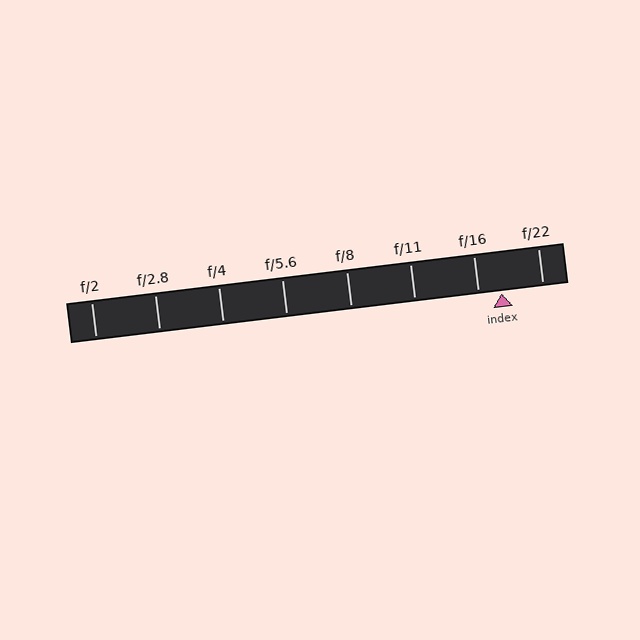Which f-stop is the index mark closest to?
The index mark is closest to f/16.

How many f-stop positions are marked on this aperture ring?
There are 8 f-stop positions marked.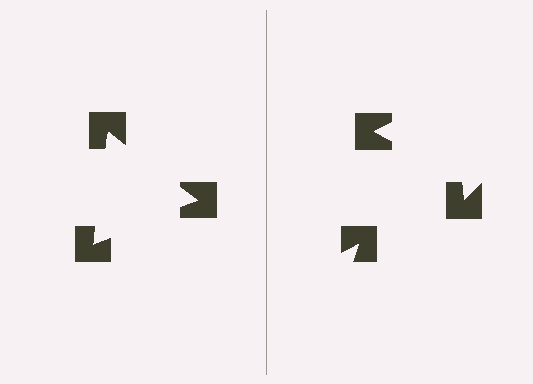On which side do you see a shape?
An illusory triangle appears on the left side. On the right side the wedge cuts are rotated, so no coherent shape forms.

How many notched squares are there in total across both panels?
6 — 3 on each side.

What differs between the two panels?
The notched squares are positioned identically on both sides; only the wedge orientations differ. On the left they align to a triangle; on the right they are misaligned.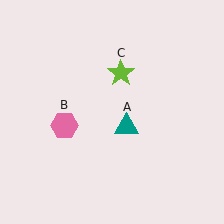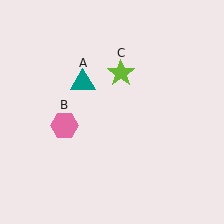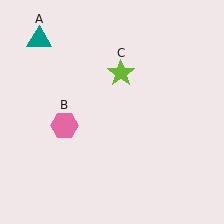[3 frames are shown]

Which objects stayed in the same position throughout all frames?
Pink hexagon (object B) and lime star (object C) remained stationary.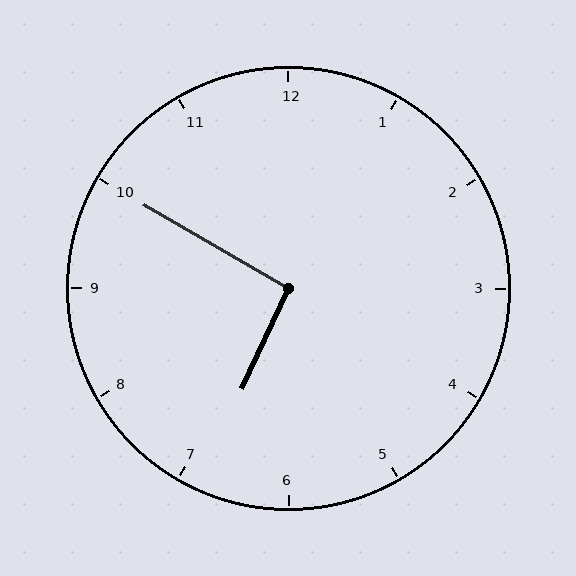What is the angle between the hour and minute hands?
Approximately 95 degrees.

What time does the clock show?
6:50.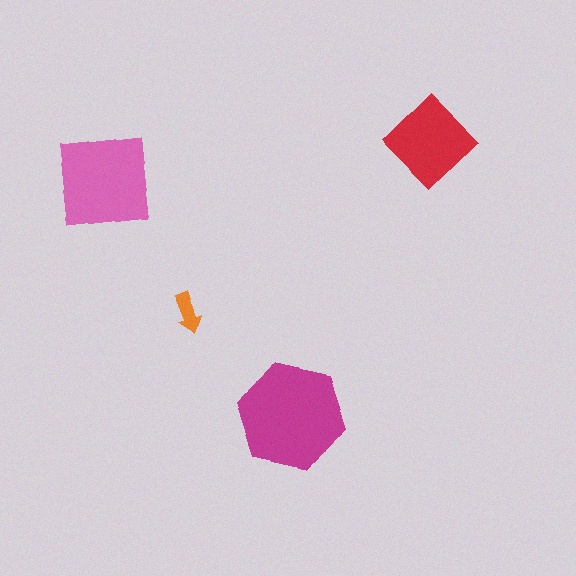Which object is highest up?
The red diamond is topmost.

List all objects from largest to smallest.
The magenta hexagon, the pink square, the red diamond, the orange arrow.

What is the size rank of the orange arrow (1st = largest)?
4th.